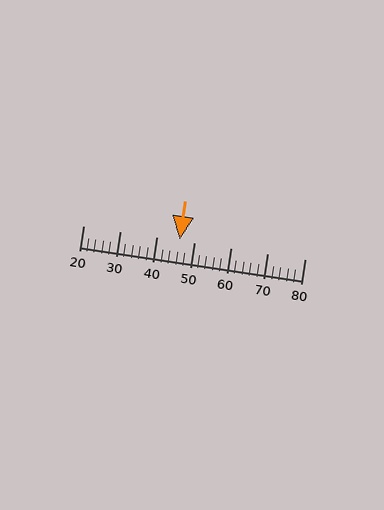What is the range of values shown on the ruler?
The ruler shows values from 20 to 80.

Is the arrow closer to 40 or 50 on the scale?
The arrow is closer to 50.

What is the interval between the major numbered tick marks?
The major tick marks are spaced 10 units apart.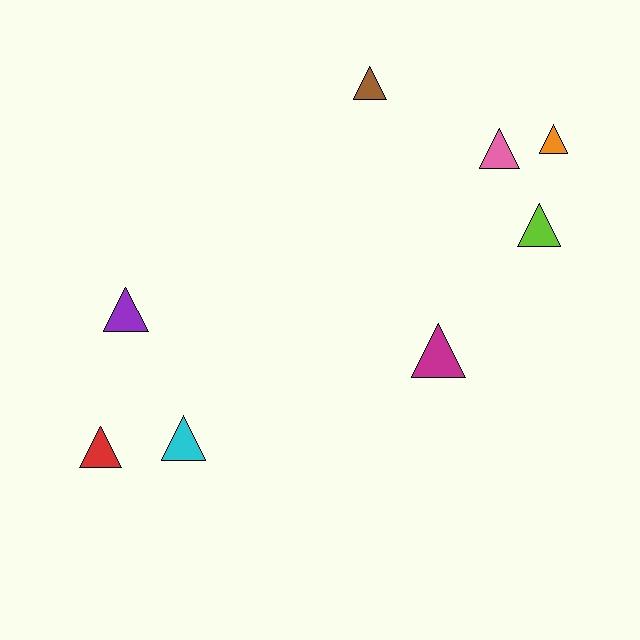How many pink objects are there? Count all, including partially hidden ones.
There is 1 pink object.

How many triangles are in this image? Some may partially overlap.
There are 8 triangles.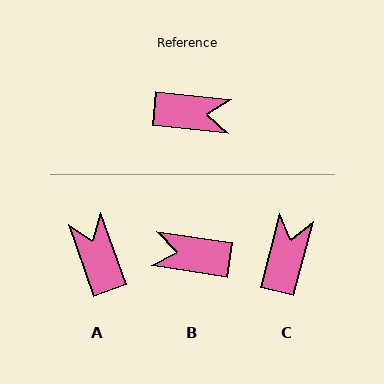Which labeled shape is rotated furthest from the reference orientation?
B, about 178 degrees away.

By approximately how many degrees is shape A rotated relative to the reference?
Approximately 115 degrees counter-clockwise.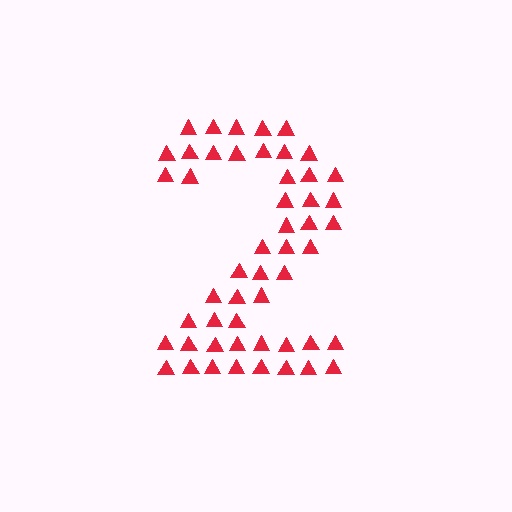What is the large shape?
The large shape is the digit 2.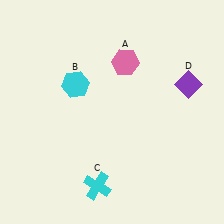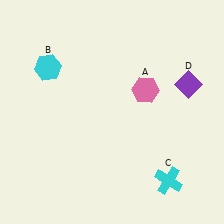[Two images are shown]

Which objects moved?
The objects that moved are: the pink hexagon (A), the cyan hexagon (B), the cyan cross (C).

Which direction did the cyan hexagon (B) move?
The cyan hexagon (B) moved left.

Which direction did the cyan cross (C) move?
The cyan cross (C) moved right.